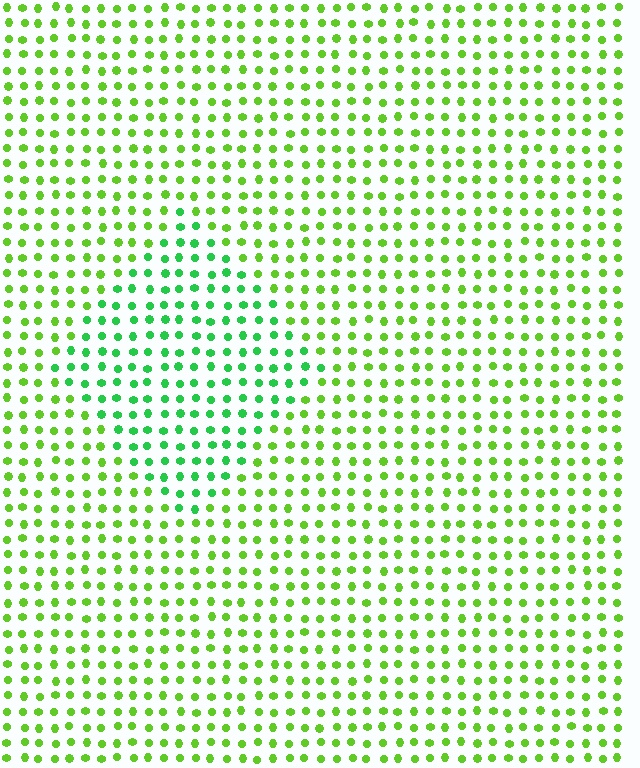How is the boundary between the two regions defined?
The boundary is defined purely by a slight shift in hue (about 34 degrees). Spacing, size, and orientation are identical on both sides.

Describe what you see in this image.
The image is filled with small lime elements in a uniform arrangement. A diamond-shaped region is visible where the elements are tinted to a slightly different hue, forming a subtle color boundary.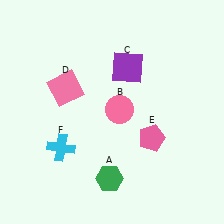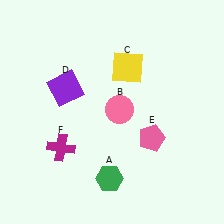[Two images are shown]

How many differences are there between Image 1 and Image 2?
There are 3 differences between the two images.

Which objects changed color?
C changed from purple to yellow. D changed from pink to purple. F changed from cyan to magenta.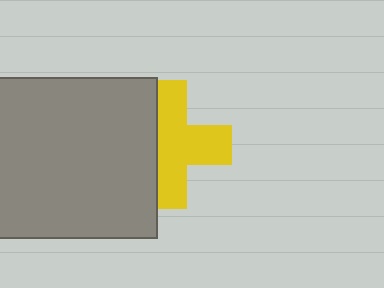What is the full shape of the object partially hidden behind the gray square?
The partially hidden object is a yellow cross.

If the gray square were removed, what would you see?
You would see the complete yellow cross.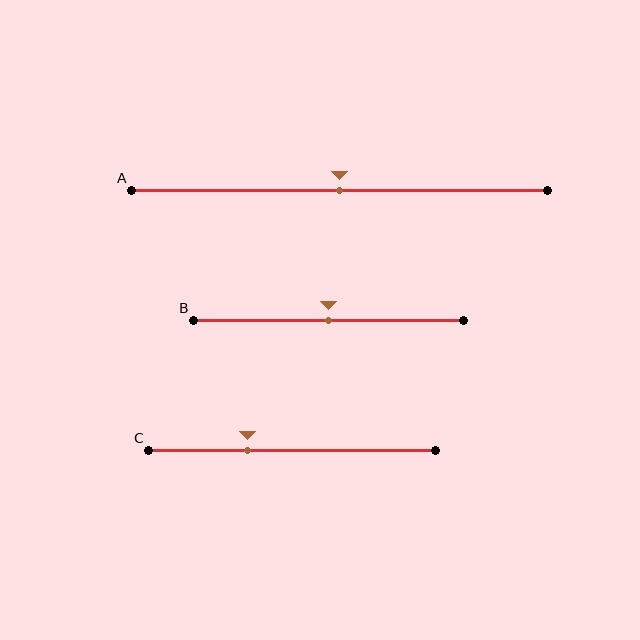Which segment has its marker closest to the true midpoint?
Segment A has its marker closest to the true midpoint.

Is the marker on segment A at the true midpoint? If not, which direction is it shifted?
Yes, the marker on segment A is at the true midpoint.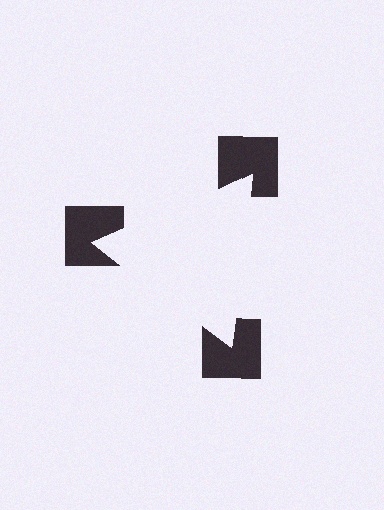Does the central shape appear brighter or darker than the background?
It typically appears slightly brighter than the background, even though no actual brightness change is drawn.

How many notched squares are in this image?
There are 3 — one at each vertex of the illusory triangle.